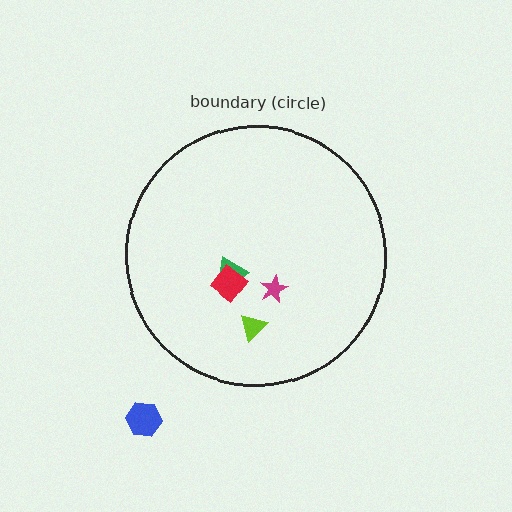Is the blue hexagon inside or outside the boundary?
Outside.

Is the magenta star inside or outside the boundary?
Inside.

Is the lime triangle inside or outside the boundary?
Inside.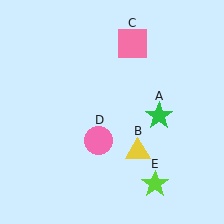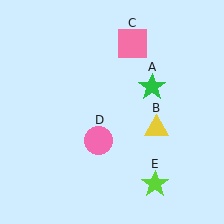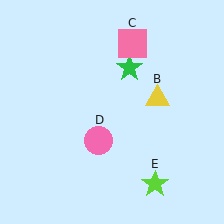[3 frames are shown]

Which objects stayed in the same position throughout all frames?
Pink square (object C) and pink circle (object D) and lime star (object E) remained stationary.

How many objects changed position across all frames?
2 objects changed position: green star (object A), yellow triangle (object B).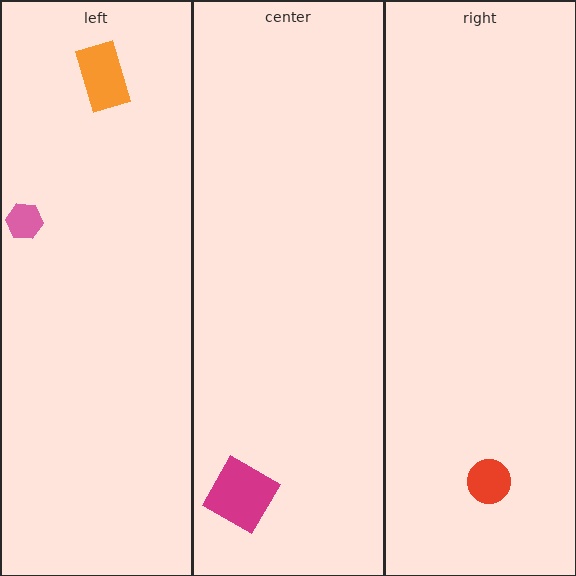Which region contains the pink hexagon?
The left region.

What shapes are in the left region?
The orange rectangle, the pink hexagon.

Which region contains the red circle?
The right region.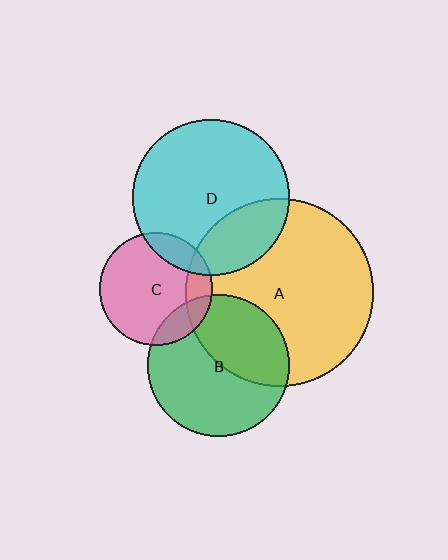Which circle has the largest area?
Circle A (yellow).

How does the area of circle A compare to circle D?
Approximately 1.4 times.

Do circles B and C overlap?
Yes.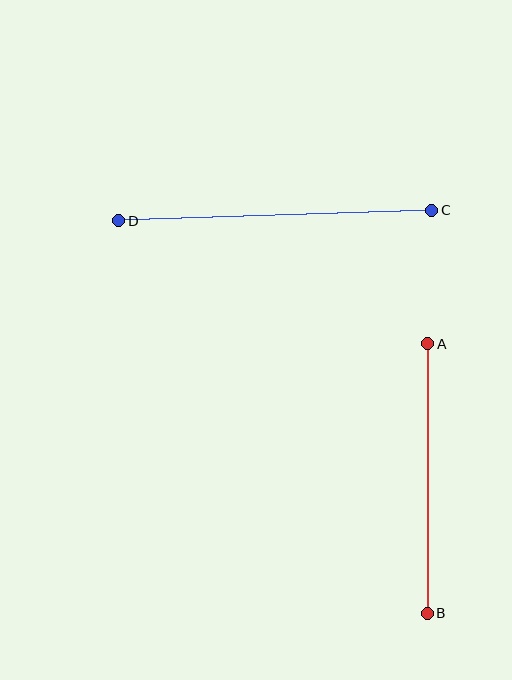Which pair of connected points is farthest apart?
Points C and D are farthest apart.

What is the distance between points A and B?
The distance is approximately 269 pixels.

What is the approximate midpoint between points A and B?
The midpoint is at approximately (427, 478) pixels.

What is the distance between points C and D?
The distance is approximately 313 pixels.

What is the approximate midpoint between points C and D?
The midpoint is at approximately (275, 215) pixels.